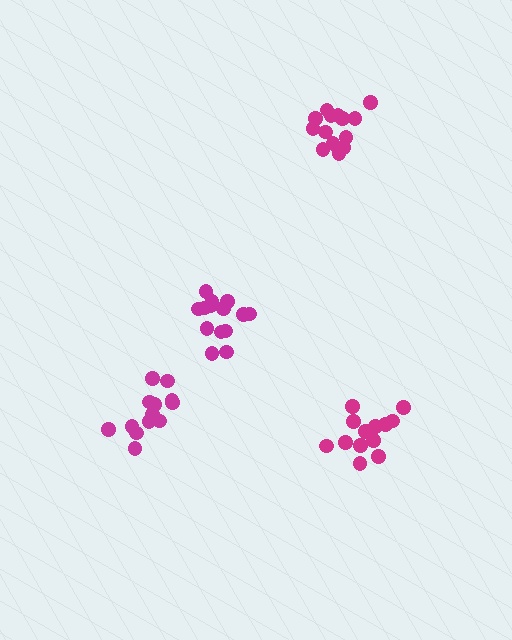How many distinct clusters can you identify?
There are 4 distinct clusters.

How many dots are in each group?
Group 1: 13 dots, Group 2: 14 dots, Group 3: 13 dots, Group 4: 14 dots (54 total).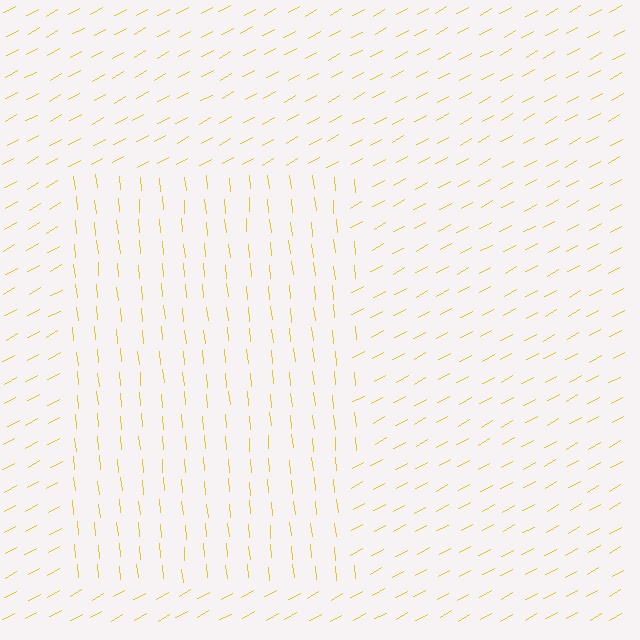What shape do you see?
I see a rectangle.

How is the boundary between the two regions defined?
The boundary is defined purely by a change in line orientation (approximately 67 degrees difference). All lines are the same color and thickness.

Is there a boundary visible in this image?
Yes, there is a texture boundary formed by a change in line orientation.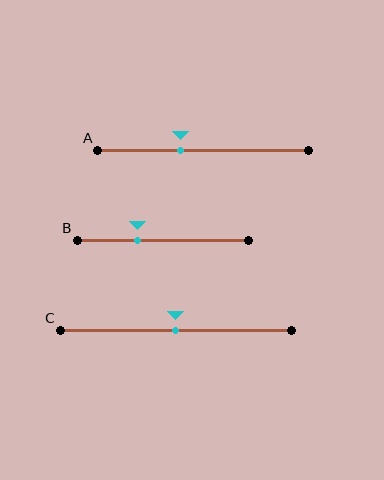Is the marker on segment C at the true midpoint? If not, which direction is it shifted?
Yes, the marker on segment C is at the true midpoint.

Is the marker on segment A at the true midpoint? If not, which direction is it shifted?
No, the marker on segment A is shifted to the left by about 11% of the segment length.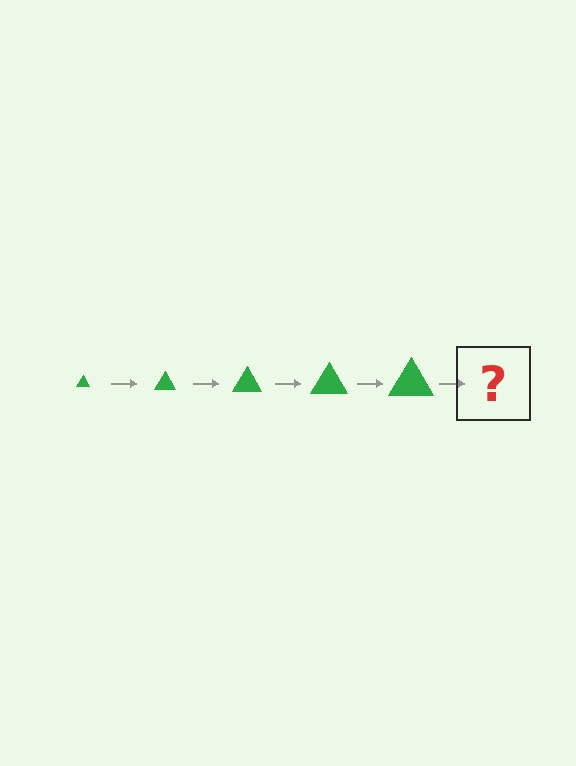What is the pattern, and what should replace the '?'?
The pattern is that the triangle gets progressively larger each step. The '?' should be a green triangle, larger than the previous one.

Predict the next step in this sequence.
The next step is a green triangle, larger than the previous one.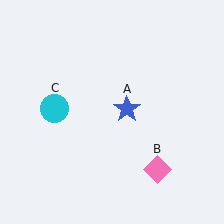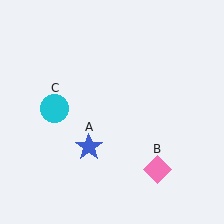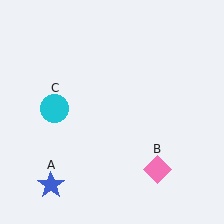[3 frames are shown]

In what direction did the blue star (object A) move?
The blue star (object A) moved down and to the left.